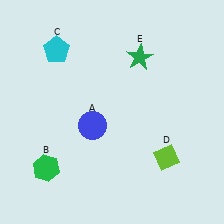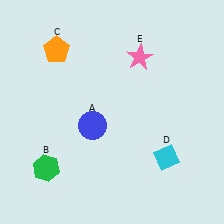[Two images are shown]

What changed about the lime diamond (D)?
In Image 1, D is lime. In Image 2, it changed to cyan.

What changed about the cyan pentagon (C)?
In Image 1, C is cyan. In Image 2, it changed to orange.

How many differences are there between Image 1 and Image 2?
There are 3 differences between the two images.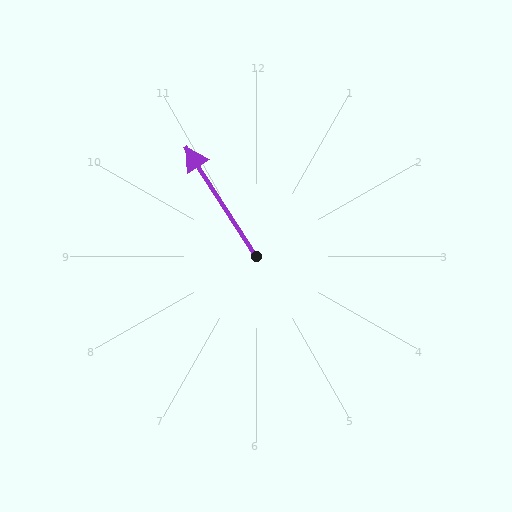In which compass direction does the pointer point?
Northwest.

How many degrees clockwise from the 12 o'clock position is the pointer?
Approximately 327 degrees.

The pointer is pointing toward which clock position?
Roughly 11 o'clock.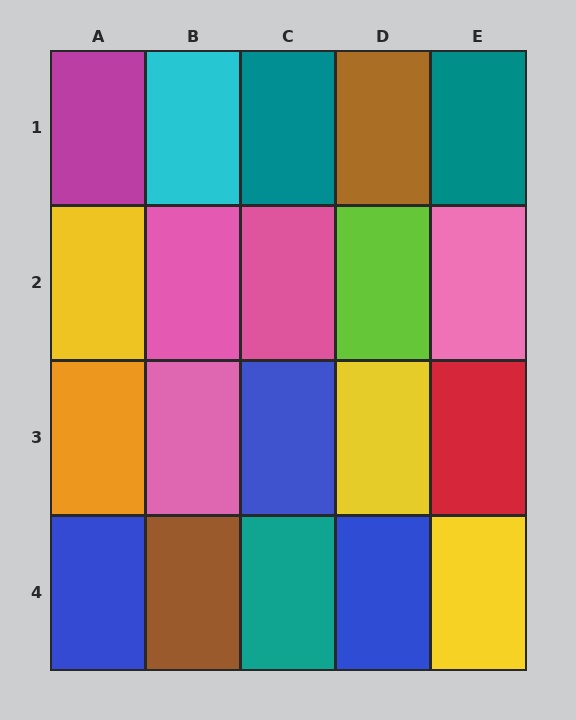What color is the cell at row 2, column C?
Pink.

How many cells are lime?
1 cell is lime.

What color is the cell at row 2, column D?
Lime.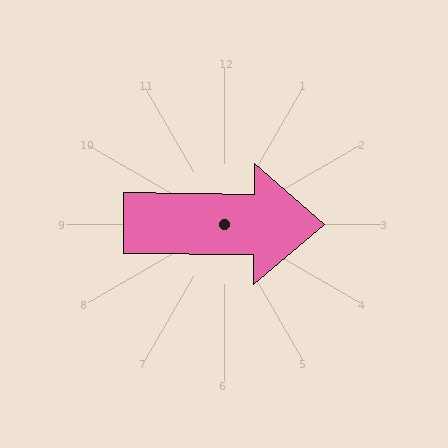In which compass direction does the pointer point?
East.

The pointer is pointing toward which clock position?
Roughly 3 o'clock.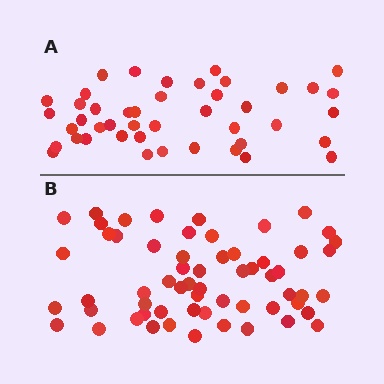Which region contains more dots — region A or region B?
Region B (the bottom region) has more dots.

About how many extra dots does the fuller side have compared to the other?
Region B has approximately 15 more dots than region A.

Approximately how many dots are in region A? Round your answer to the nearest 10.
About 40 dots. (The exact count is 44, which rounds to 40.)